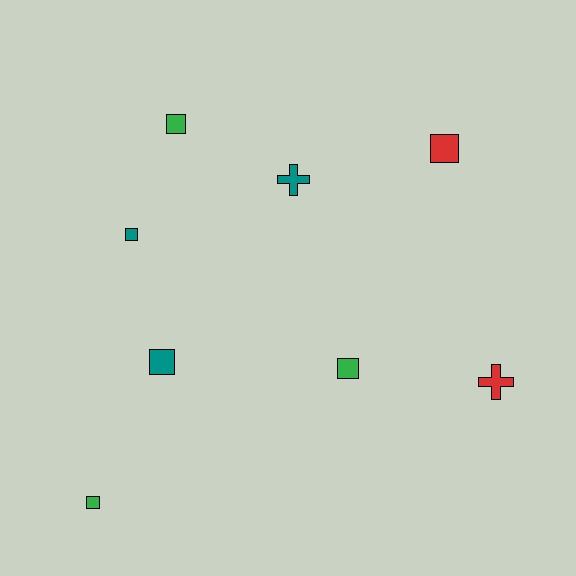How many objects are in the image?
There are 8 objects.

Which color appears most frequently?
Green, with 3 objects.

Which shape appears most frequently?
Square, with 6 objects.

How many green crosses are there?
There are no green crosses.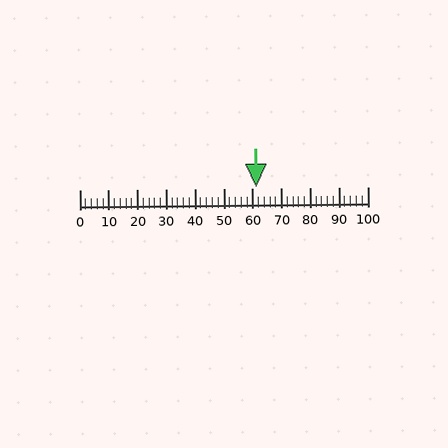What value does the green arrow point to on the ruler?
The green arrow points to approximately 61.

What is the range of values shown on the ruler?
The ruler shows values from 0 to 100.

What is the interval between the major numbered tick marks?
The major tick marks are spaced 10 units apart.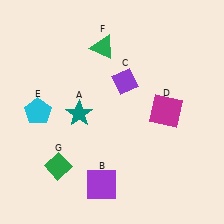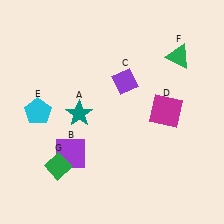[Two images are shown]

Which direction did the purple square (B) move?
The purple square (B) moved left.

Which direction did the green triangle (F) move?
The green triangle (F) moved right.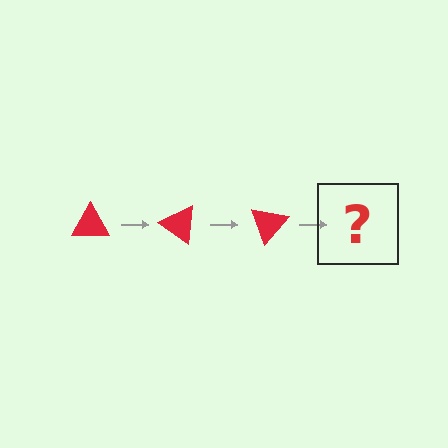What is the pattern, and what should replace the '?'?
The pattern is that the triangle rotates 35 degrees each step. The '?' should be a red triangle rotated 105 degrees.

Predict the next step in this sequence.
The next step is a red triangle rotated 105 degrees.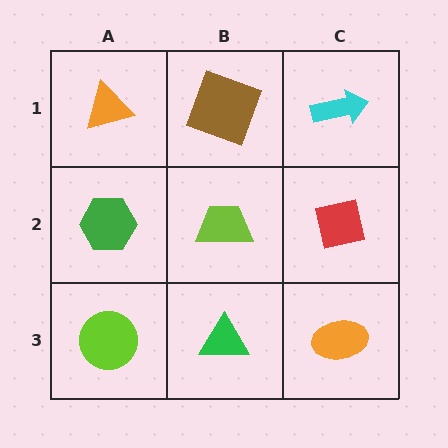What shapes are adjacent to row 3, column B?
A lime trapezoid (row 2, column B), a lime circle (row 3, column A), an orange ellipse (row 3, column C).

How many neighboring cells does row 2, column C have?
3.